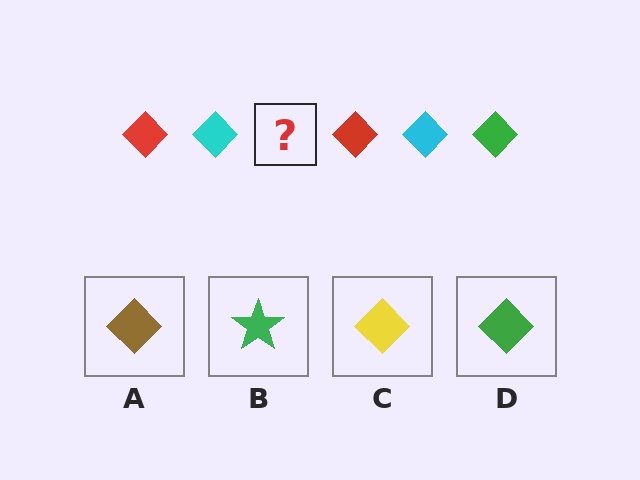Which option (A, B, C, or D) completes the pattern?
D.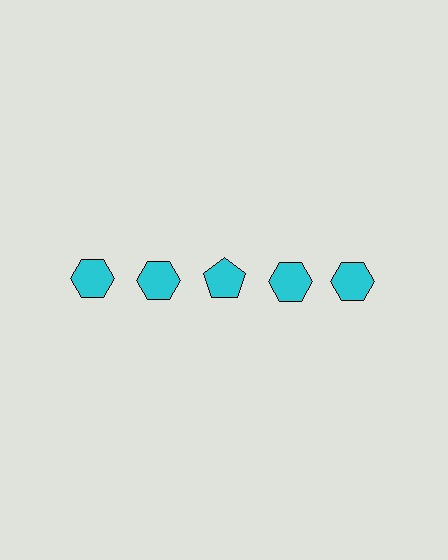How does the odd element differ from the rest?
It has a different shape: pentagon instead of hexagon.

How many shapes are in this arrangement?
There are 5 shapes arranged in a grid pattern.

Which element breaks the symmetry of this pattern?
The cyan pentagon in the top row, center column breaks the symmetry. All other shapes are cyan hexagons.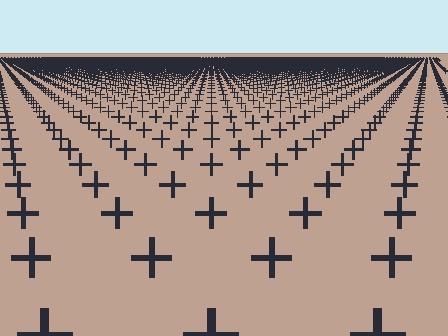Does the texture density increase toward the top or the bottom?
Density increases toward the top.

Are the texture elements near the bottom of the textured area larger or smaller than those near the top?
Larger. Near the bottom, elements are closer to the viewer and appear at a bigger on-screen size.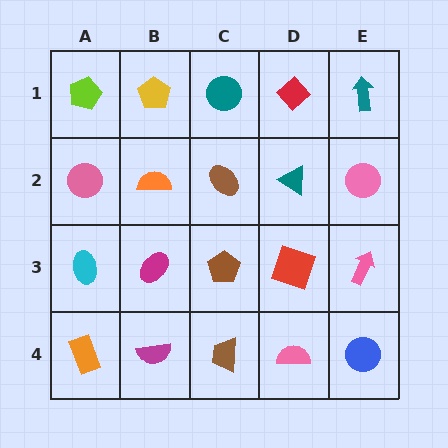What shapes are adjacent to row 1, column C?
A brown ellipse (row 2, column C), a yellow pentagon (row 1, column B), a red diamond (row 1, column D).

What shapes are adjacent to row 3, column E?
A pink circle (row 2, column E), a blue circle (row 4, column E), a red square (row 3, column D).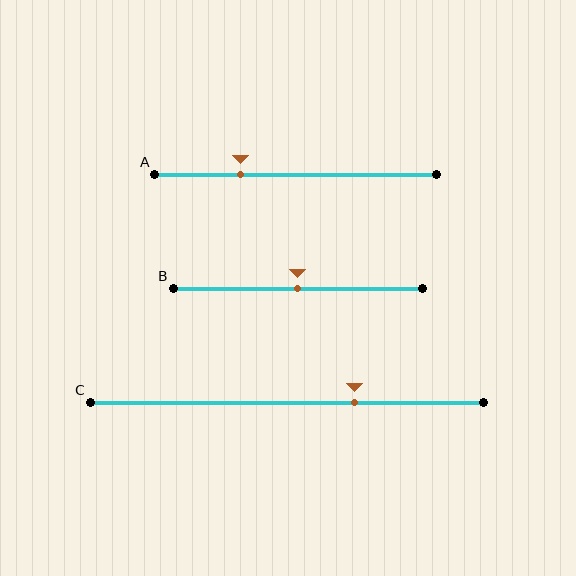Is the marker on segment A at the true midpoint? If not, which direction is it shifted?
No, the marker on segment A is shifted to the left by about 20% of the segment length.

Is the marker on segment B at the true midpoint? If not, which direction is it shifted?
Yes, the marker on segment B is at the true midpoint.